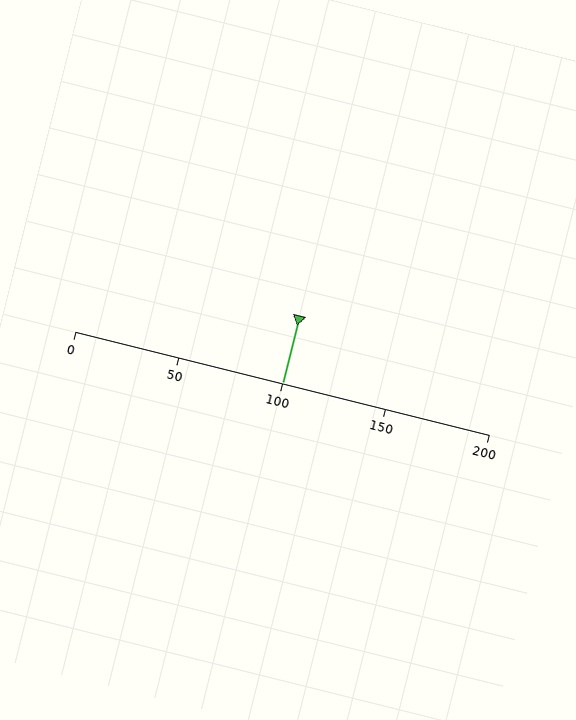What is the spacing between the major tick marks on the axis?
The major ticks are spaced 50 apart.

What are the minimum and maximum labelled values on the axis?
The axis runs from 0 to 200.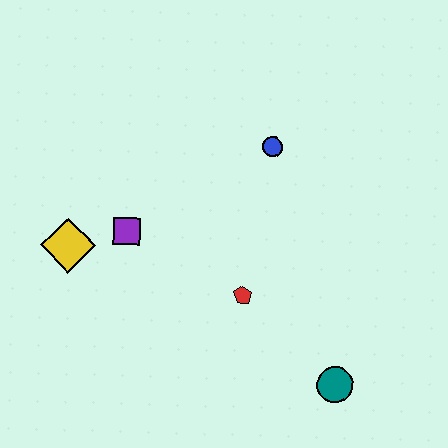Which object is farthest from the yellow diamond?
The teal circle is farthest from the yellow diamond.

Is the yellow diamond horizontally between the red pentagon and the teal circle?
No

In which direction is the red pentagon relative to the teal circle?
The red pentagon is to the left of the teal circle.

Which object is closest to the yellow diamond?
The purple square is closest to the yellow diamond.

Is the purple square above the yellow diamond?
Yes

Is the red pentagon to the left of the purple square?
No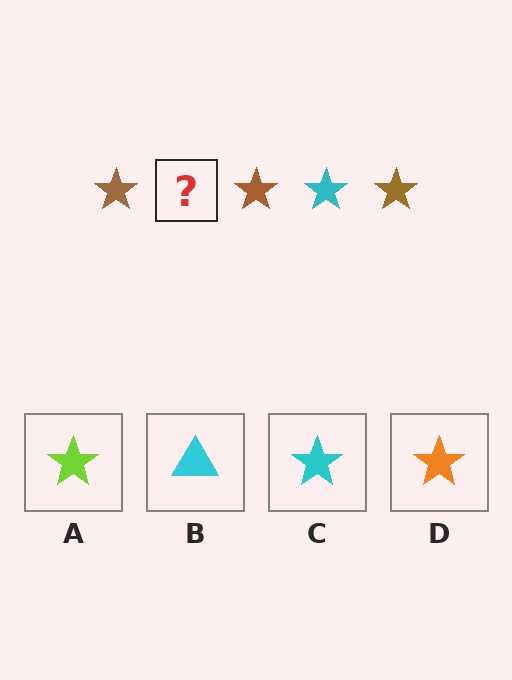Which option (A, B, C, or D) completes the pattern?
C.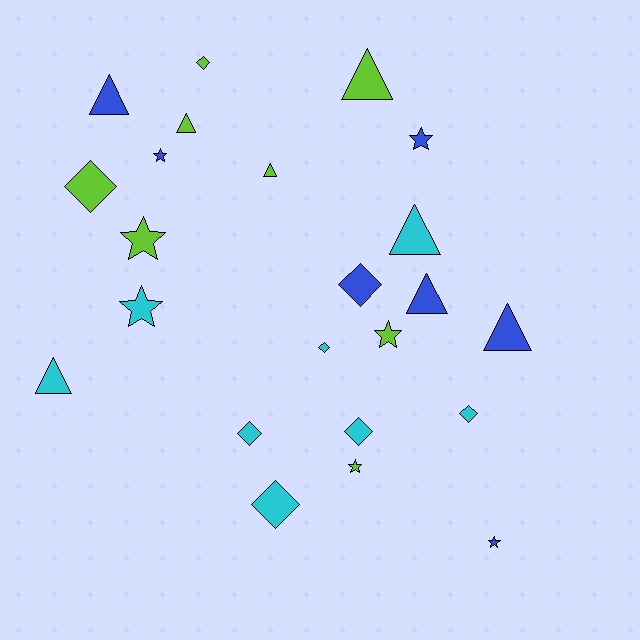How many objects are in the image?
There are 23 objects.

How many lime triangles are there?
There are 3 lime triangles.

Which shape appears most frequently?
Diamond, with 8 objects.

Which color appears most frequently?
Cyan, with 8 objects.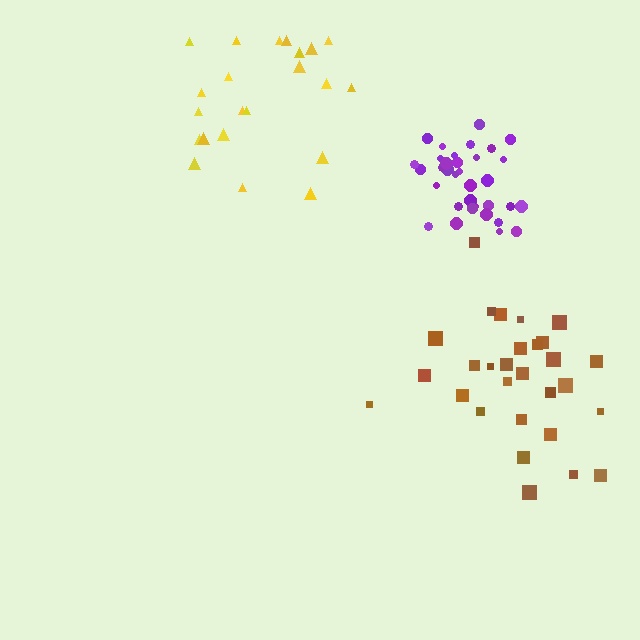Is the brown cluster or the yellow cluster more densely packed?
Brown.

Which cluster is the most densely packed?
Purple.